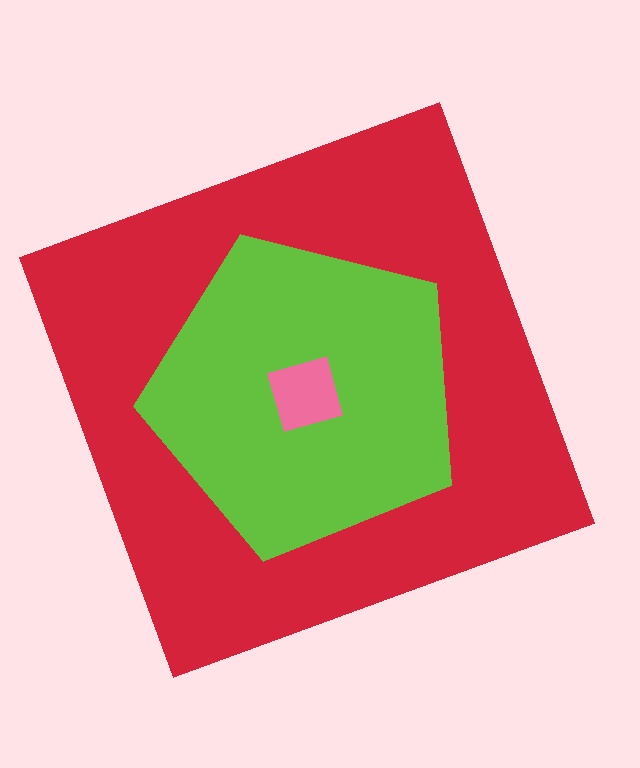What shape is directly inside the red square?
The lime pentagon.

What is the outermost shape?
The red square.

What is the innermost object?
The pink diamond.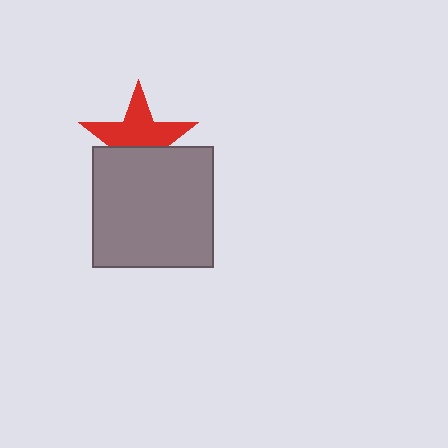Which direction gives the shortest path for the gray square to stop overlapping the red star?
Moving down gives the shortest separation.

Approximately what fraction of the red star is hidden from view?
Roughly 41% of the red star is hidden behind the gray square.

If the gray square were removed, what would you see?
You would see the complete red star.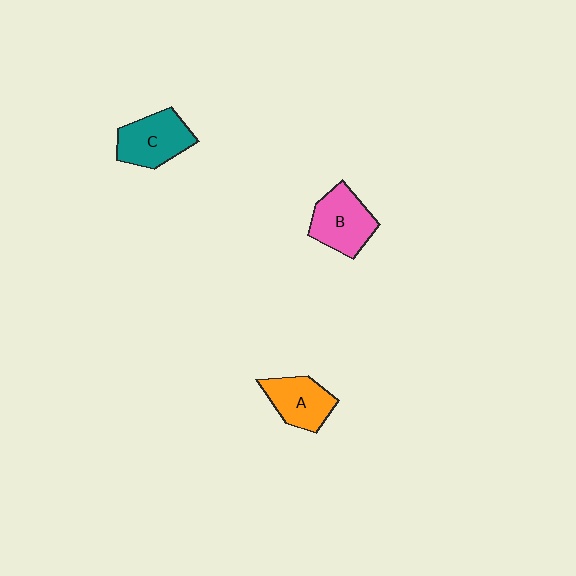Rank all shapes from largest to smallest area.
From largest to smallest: C (teal), B (pink), A (orange).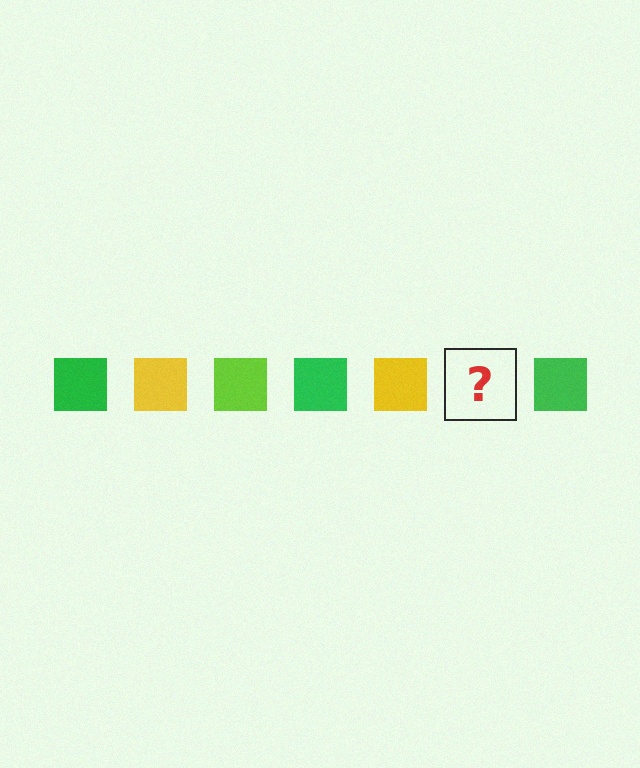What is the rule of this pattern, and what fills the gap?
The rule is that the pattern cycles through green, yellow, lime squares. The gap should be filled with a lime square.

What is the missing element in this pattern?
The missing element is a lime square.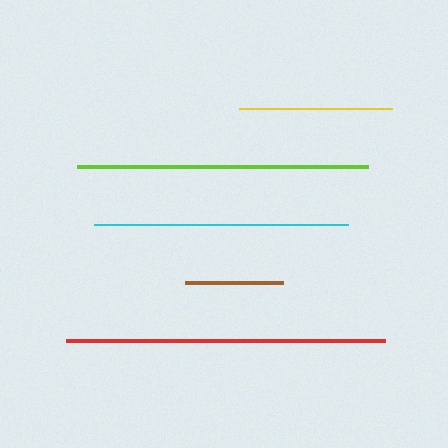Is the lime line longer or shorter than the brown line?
The lime line is longer than the brown line.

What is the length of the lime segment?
The lime segment is approximately 291 pixels long.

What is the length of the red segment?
The red segment is approximately 319 pixels long.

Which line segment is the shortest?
The brown line is the shortest at approximately 98 pixels.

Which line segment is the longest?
The red line is the longest at approximately 319 pixels.